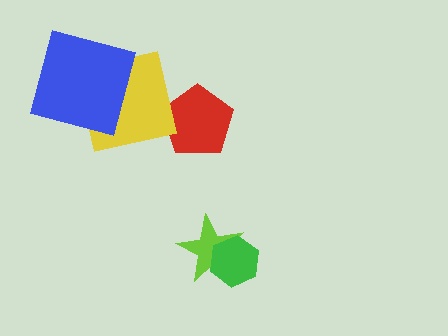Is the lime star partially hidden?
Yes, it is partially covered by another shape.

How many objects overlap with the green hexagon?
1 object overlaps with the green hexagon.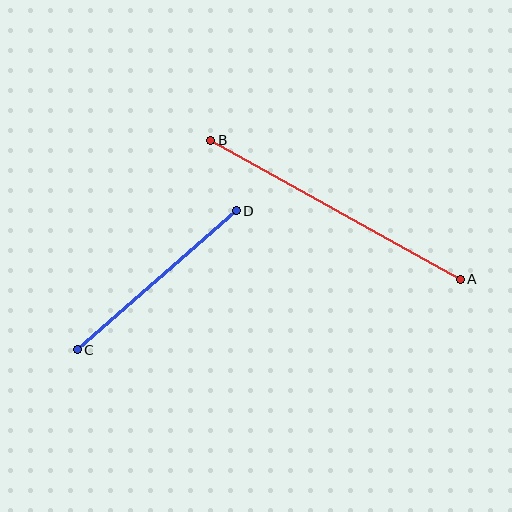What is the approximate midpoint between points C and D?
The midpoint is at approximately (157, 280) pixels.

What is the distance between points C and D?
The distance is approximately 211 pixels.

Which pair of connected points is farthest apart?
Points A and B are farthest apart.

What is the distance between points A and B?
The distance is approximately 285 pixels.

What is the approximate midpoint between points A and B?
The midpoint is at approximately (335, 210) pixels.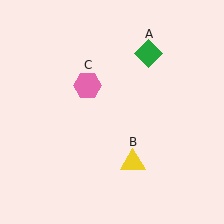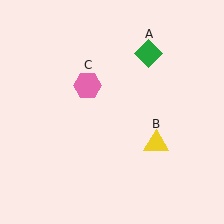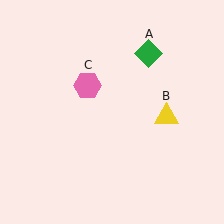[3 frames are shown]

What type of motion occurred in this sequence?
The yellow triangle (object B) rotated counterclockwise around the center of the scene.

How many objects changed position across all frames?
1 object changed position: yellow triangle (object B).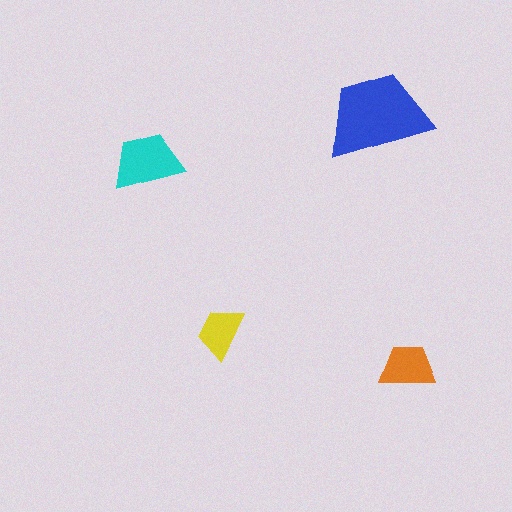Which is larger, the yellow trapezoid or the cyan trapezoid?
The cyan one.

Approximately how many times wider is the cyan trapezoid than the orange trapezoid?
About 1.5 times wider.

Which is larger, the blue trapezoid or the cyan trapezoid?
The blue one.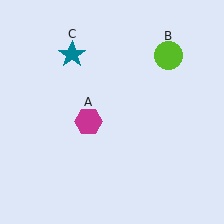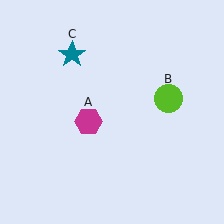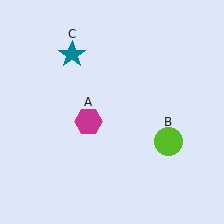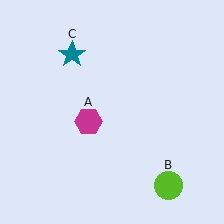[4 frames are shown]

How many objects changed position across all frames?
1 object changed position: lime circle (object B).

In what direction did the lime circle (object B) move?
The lime circle (object B) moved down.